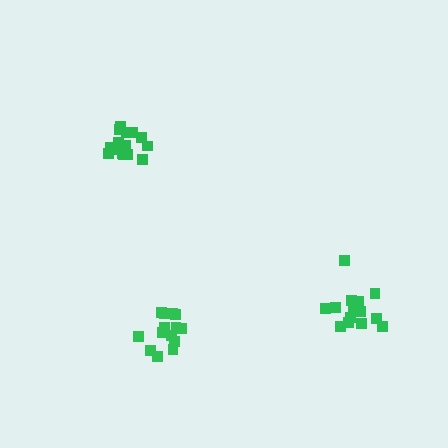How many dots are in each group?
Group 1: 16 dots, Group 2: 15 dots, Group 3: 14 dots (45 total).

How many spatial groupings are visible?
There are 3 spatial groupings.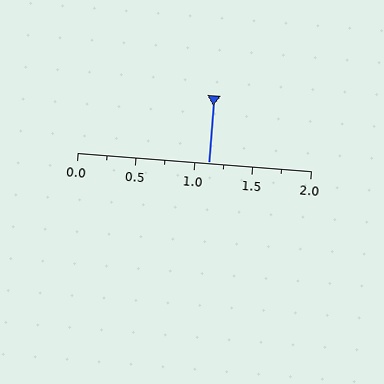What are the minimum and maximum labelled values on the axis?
The axis runs from 0.0 to 2.0.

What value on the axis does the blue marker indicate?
The marker indicates approximately 1.12.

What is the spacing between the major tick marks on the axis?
The major ticks are spaced 0.5 apart.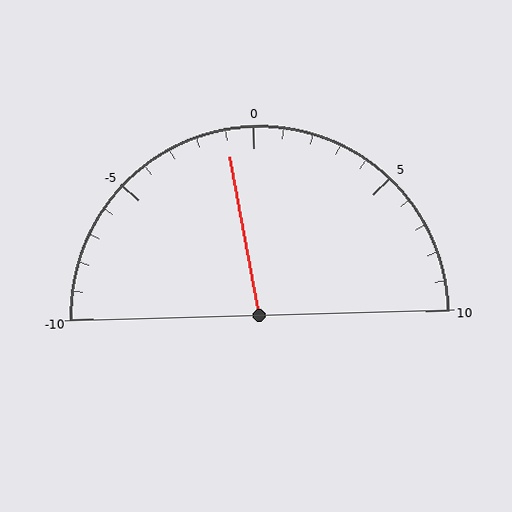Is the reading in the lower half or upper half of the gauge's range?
The reading is in the lower half of the range (-10 to 10).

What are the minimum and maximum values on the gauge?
The gauge ranges from -10 to 10.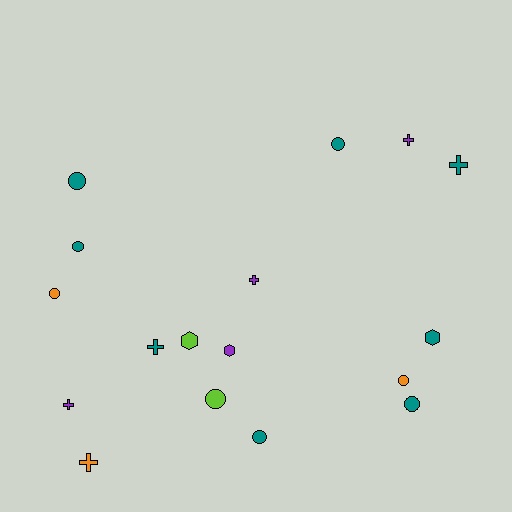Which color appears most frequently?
Teal, with 8 objects.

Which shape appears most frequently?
Circle, with 8 objects.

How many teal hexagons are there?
There is 1 teal hexagon.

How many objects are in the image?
There are 17 objects.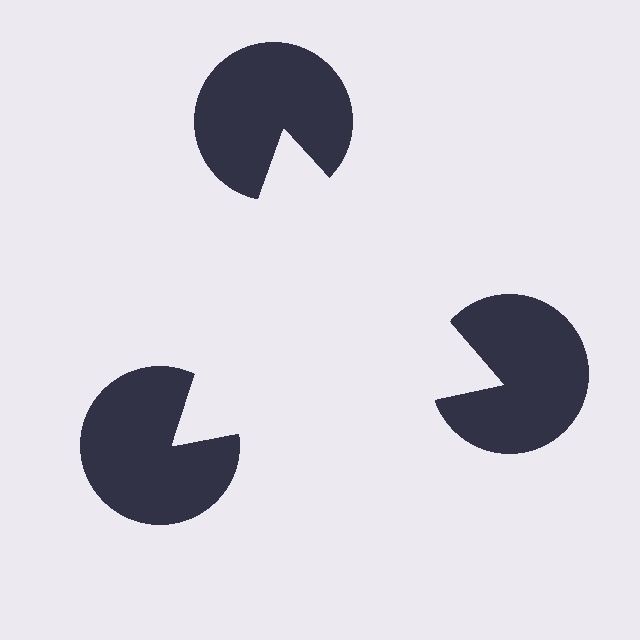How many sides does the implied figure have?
3 sides.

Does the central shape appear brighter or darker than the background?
It typically appears slightly brighter than the background, even though no actual brightness change is drawn.